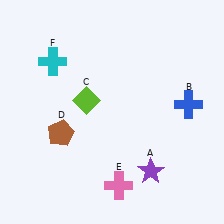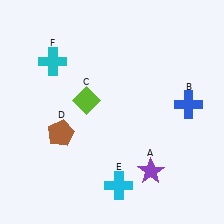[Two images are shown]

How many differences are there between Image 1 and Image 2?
There is 1 difference between the two images.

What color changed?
The cross (E) changed from pink in Image 1 to cyan in Image 2.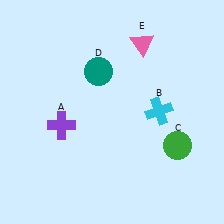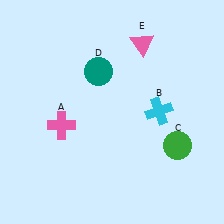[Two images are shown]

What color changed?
The cross (A) changed from purple in Image 1 to pink in Image 2.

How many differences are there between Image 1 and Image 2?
There is 1 difference between the two images.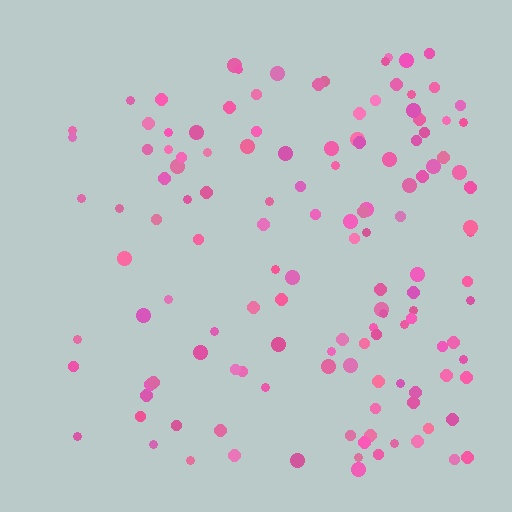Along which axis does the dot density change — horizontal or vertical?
Horizontal.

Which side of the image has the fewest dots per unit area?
The left.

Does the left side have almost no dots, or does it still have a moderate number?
Still a moderate number, just noticeably fewer than the right.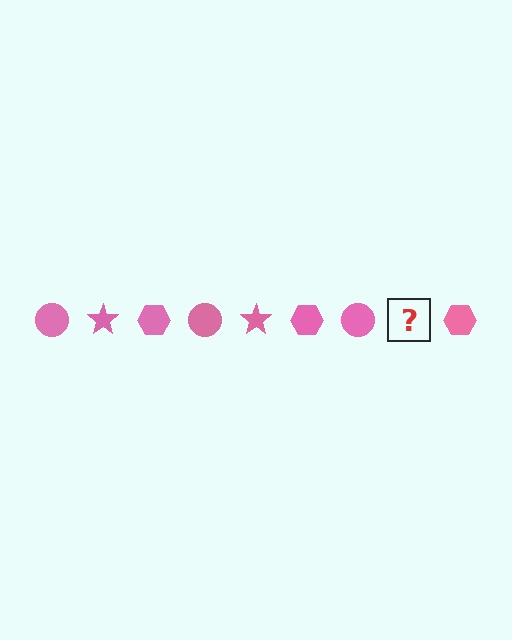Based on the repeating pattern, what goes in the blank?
The blank should be a pink star.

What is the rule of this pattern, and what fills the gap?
The rule is that the pattern cycles through circle, star, hexagon shapes in pink. The gap should be filled with a pink star.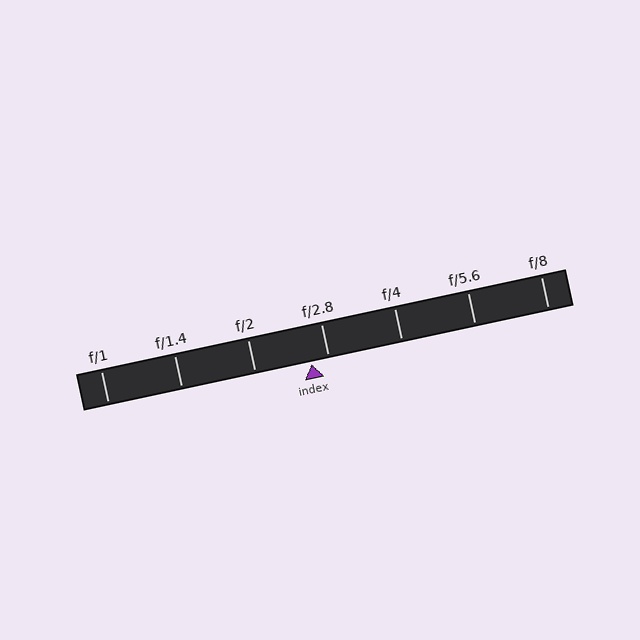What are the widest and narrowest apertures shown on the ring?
The widest aperture shown is f/1 and the narrowest is f/8.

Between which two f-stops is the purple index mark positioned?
The index mark is between f/2 and f/2.8.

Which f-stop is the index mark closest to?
The index mark is closest to f/2.8.